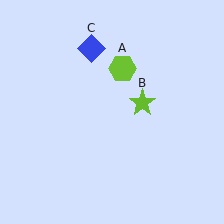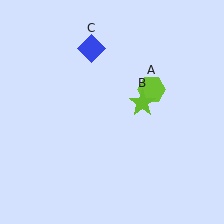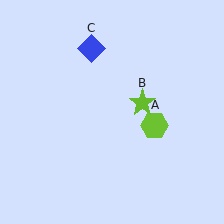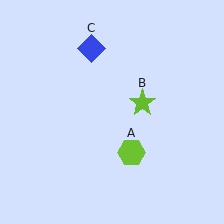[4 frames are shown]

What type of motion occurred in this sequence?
The lime hexagon (object A) rotated clockwise around the center of the scene.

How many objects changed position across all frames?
1 object changed position: lime hexagon (object A).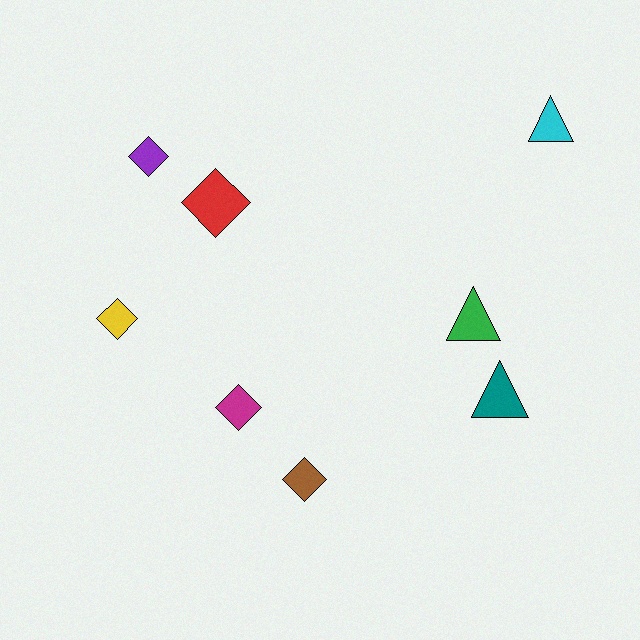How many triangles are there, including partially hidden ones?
There are 3 triangles.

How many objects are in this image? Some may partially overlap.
There are 8 objects.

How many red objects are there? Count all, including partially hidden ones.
There is 1 red object.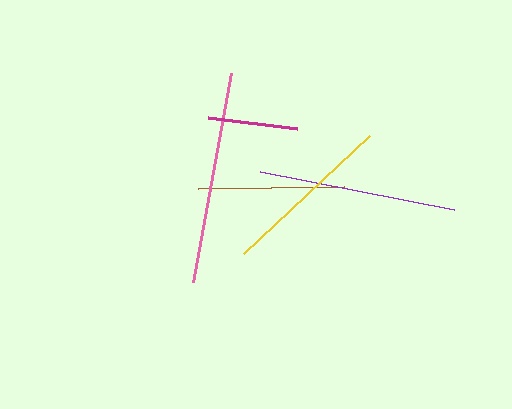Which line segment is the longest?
The pink line is the longest at approximately 212 pixels.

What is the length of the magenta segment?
The magenta segment is approximately 90 pixels long.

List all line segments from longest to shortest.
From longest to shortest: pink, purple, yellow, brown, magenta.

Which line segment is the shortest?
The magenta line is the shortest at approximately 90 pixels.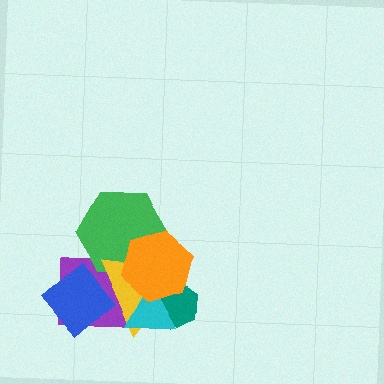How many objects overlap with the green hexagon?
3 objects overlap with the green hexagon.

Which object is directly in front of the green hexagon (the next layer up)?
The yellow triangle is directly in front of the green hexagon.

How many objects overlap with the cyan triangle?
3 objects overlap with the cyan triangle.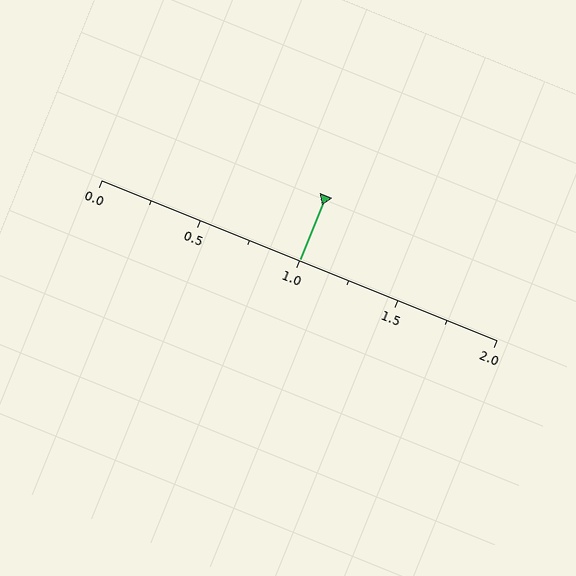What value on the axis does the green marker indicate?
The marker indicates approximately 1.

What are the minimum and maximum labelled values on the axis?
The axis runs from 0.0 to 2.0.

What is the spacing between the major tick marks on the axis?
The major ticks are spaced 0.5 apart.